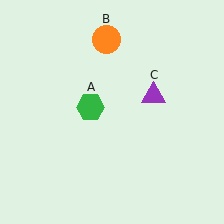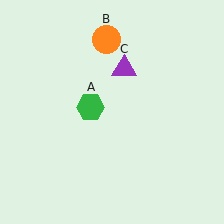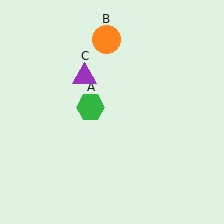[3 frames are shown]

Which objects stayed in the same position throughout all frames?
Green hexagon (object A) and orange circle (object B) remained stationary.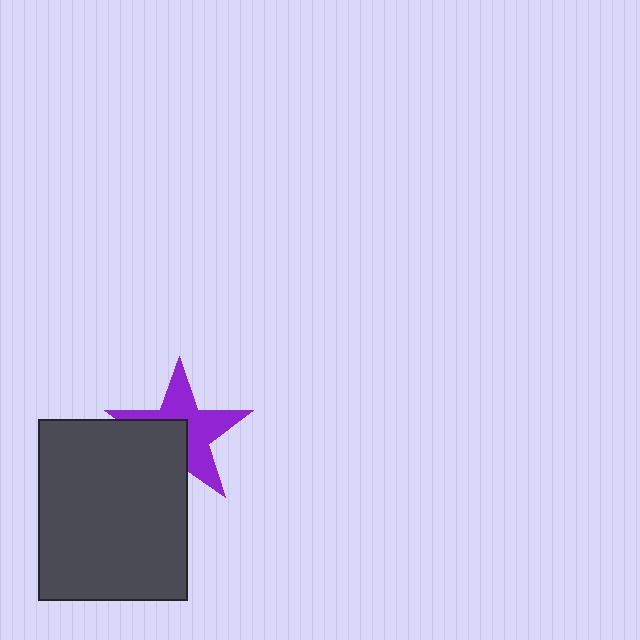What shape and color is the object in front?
The object in front is a dark gray rectangle.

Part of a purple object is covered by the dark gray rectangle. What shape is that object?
It is a star.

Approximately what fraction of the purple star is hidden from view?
Roughly 39% of the purple star is hidden behind the dark gray rectangle.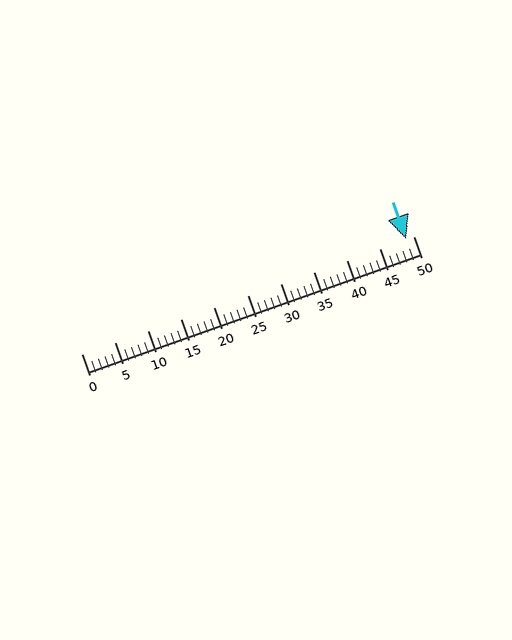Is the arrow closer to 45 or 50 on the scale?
The arrow is closer to 50.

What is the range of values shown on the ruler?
The ruler shows values from 0 to 50.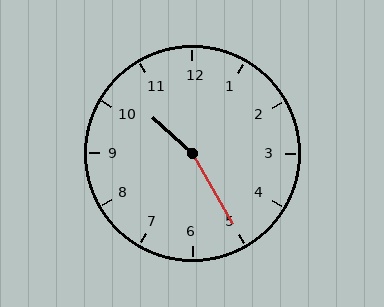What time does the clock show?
10:25.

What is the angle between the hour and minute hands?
Approximately 162 degrees.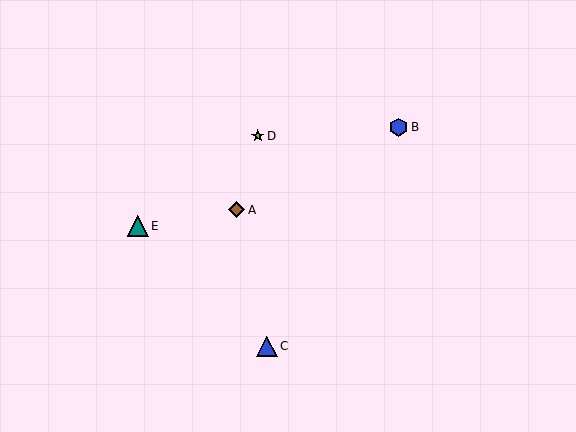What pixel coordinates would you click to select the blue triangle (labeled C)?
Click at (267, 346) to select the blue triangle C.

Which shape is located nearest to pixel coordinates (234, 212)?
The brown diamond (labeled A) at (237, 210) is nearest to that location.